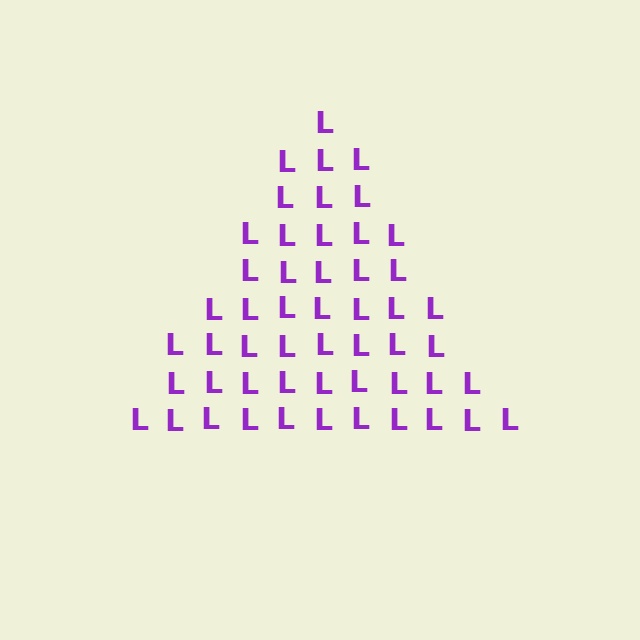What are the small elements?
The small elements are letter L's.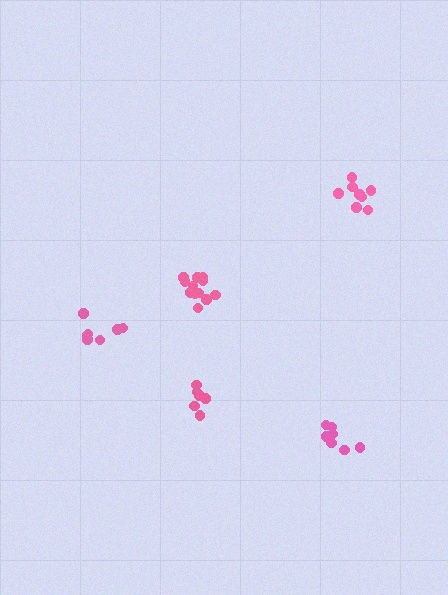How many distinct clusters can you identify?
There are 5 distinct clusters.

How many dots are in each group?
Group 1: 7 dots, Group 2: 6 dots, Group 3: 8 dots, Group 4: 12 dots, Group 5: 8 dots (41 total).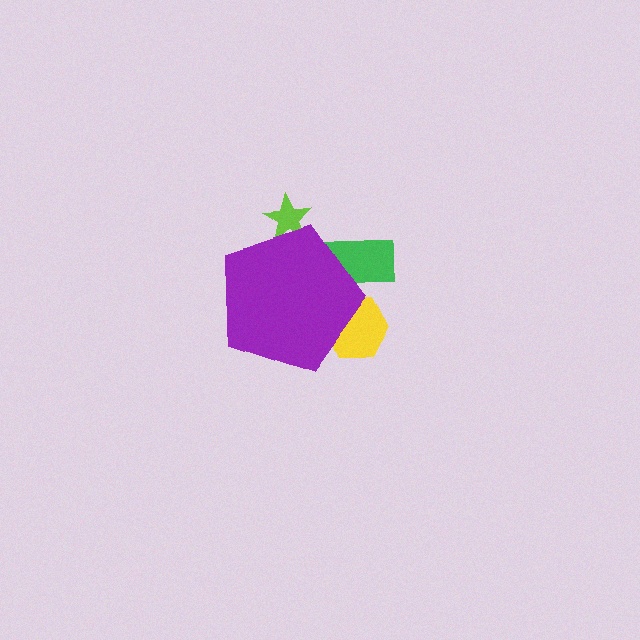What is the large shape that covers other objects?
A purple pentagon.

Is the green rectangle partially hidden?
Yes, the green rectangle is partially hidden behind the purple pentagon.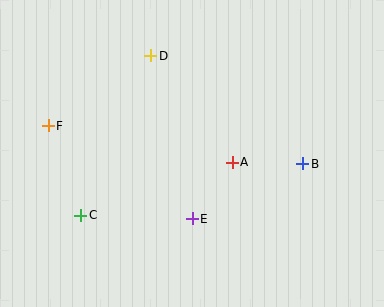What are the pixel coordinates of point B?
Point B is at (303, 164).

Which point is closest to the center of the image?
Point A at (232, 162) is closest to the center.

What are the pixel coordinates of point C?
Point C is at (81, 215).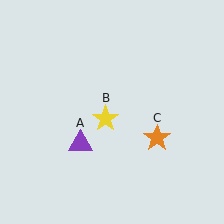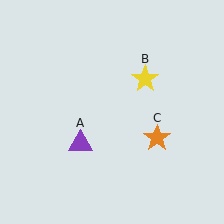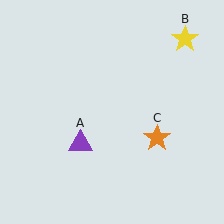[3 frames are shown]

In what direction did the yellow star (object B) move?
The yellow star (object B) moved up and to the right.